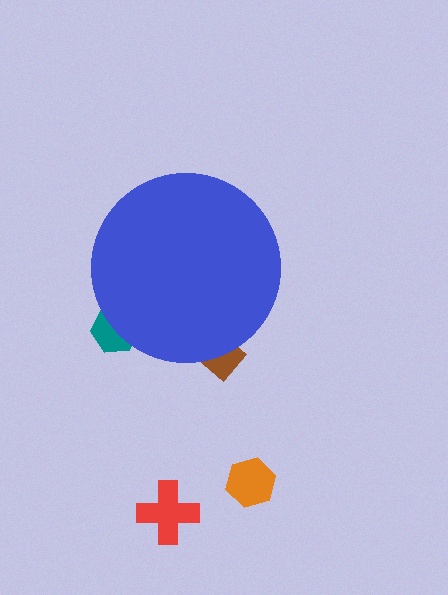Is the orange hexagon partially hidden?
No, the orange hexagon is fully visible.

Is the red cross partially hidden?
No, the red cross is fully visible.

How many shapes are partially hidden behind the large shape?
2 shapes are partially hidden.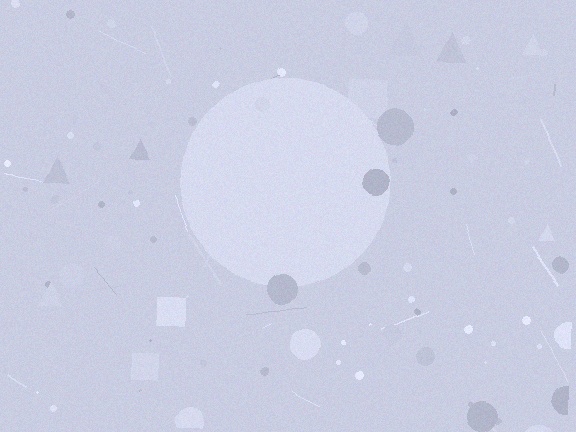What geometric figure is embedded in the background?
A circle is embedded in the background.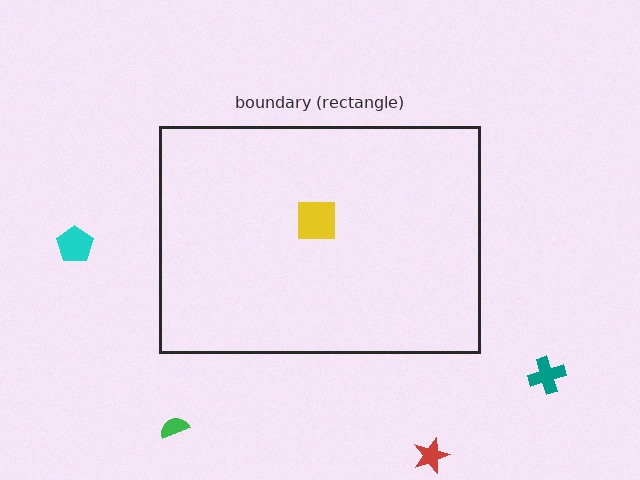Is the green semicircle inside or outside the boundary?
Outside.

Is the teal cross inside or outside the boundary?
Outside.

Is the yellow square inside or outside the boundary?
Inside.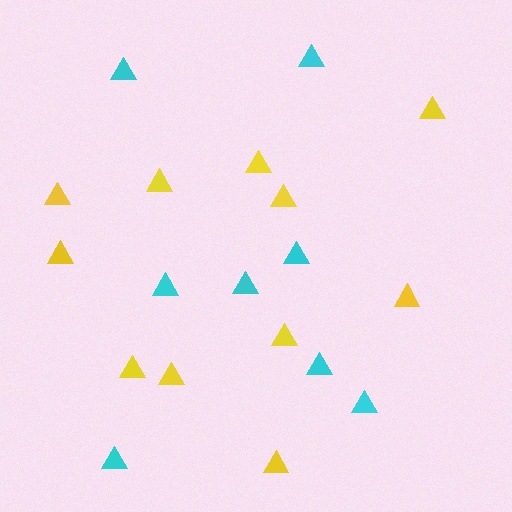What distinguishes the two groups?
There are 2 groups: one group of yellow triangles (11) and one group of cyan triangles (8).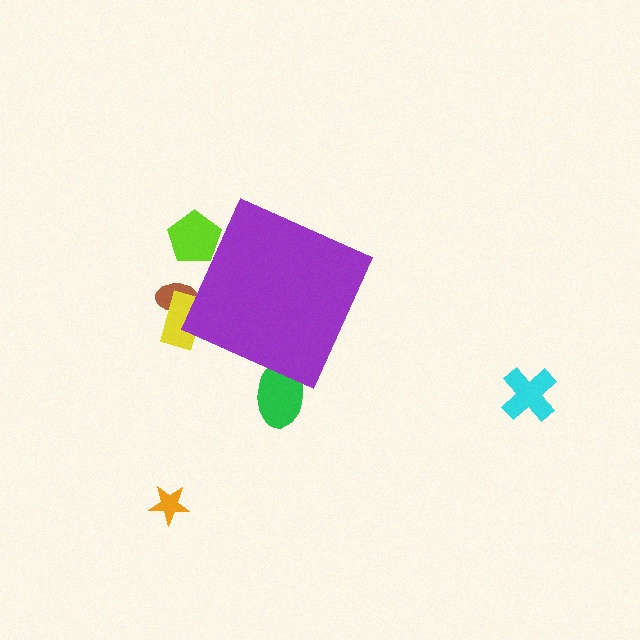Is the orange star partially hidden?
No, the orange star is fully visible.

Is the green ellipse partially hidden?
Yes, the green ellipse is partially hidden behind the purple diamond.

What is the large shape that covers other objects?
A purple diamond.